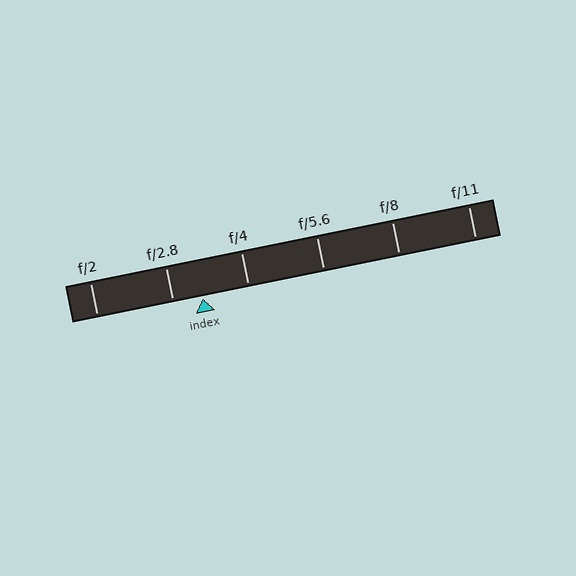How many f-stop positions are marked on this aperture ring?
There are 6 f-stop positions marked.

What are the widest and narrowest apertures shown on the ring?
The widest aperture shown is f/2 and the narrowest is f/11.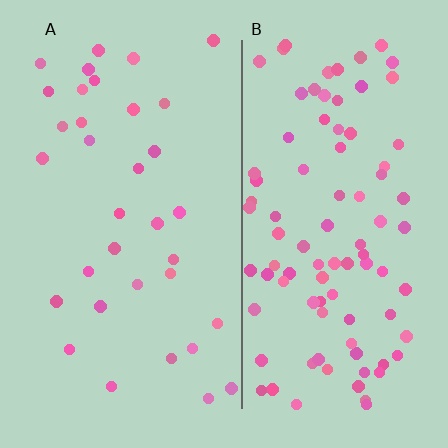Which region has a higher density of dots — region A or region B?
B (the right).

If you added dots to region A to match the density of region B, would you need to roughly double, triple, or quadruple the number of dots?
Approximately triple.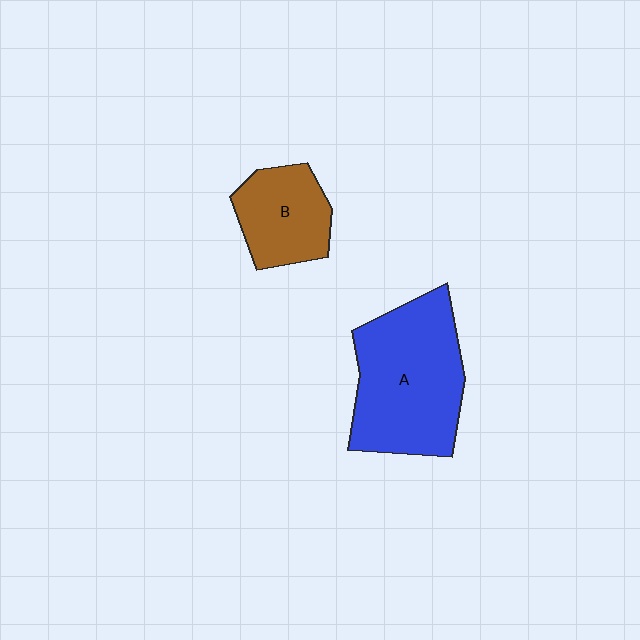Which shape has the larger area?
Shape A (blue).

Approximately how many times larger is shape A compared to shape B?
Approximately 1.9 times.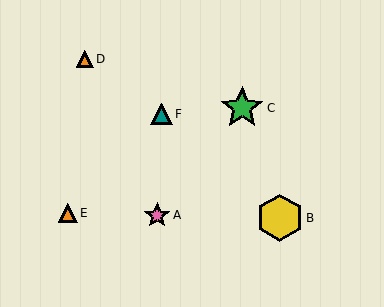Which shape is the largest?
The yellow hexagon (labeled B) is the largest.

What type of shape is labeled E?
Shape E is an orange triangle.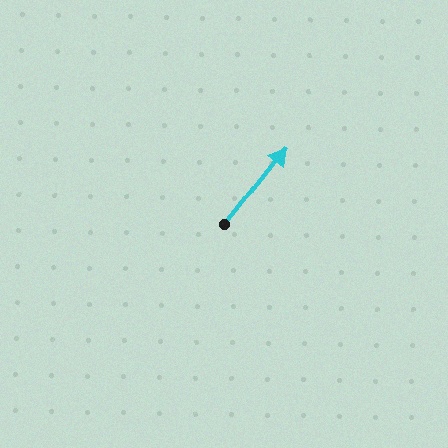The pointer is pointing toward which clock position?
Roughly 1 o'clock.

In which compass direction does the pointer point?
Northeast.